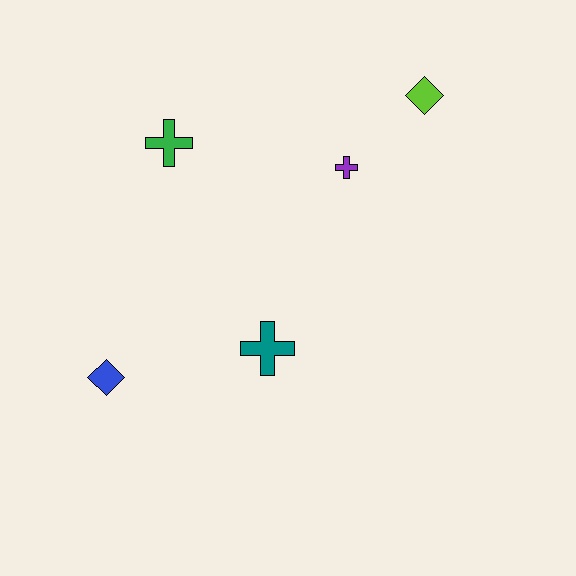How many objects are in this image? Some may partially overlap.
There are 5 objects.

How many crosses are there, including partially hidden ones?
There are 3 crosses.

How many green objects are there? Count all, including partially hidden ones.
There is 1 green object.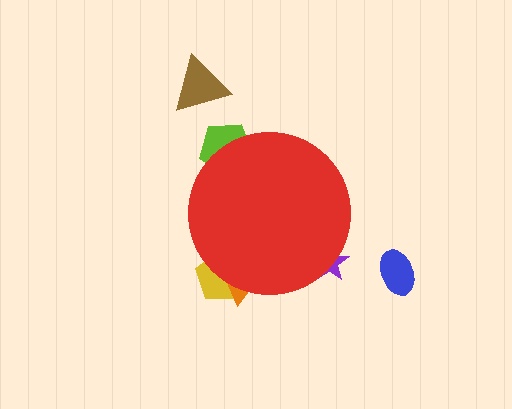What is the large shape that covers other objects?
A red circle.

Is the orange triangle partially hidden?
Yes, the orange triangle is partially hidden behind the red circle.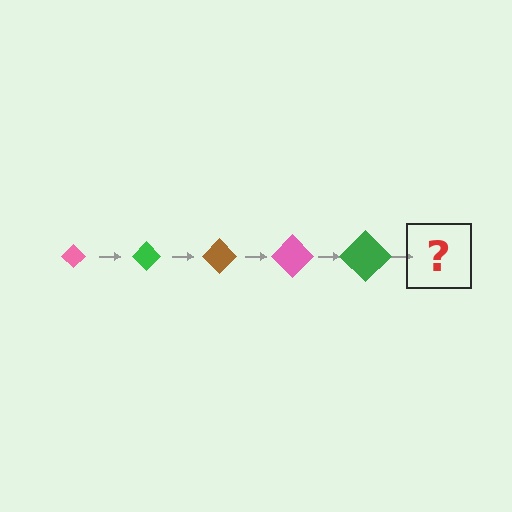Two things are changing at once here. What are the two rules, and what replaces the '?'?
The two rules are that the diamond grows larger each step and the color cycles through pink, green, and brown. The '?' should be a brown diamond, larger than the previous one.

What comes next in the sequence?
The next element should be a brown diamond, larger than the previous one.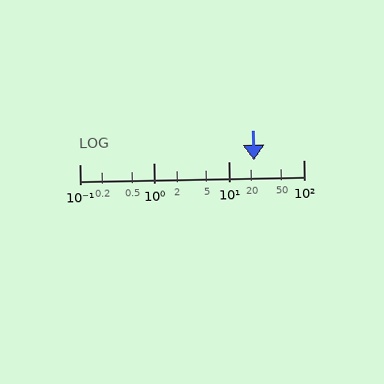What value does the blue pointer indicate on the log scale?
The pointer indicates approximately 22.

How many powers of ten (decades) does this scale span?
The scale spans 3 decades, from 0.1 to 100.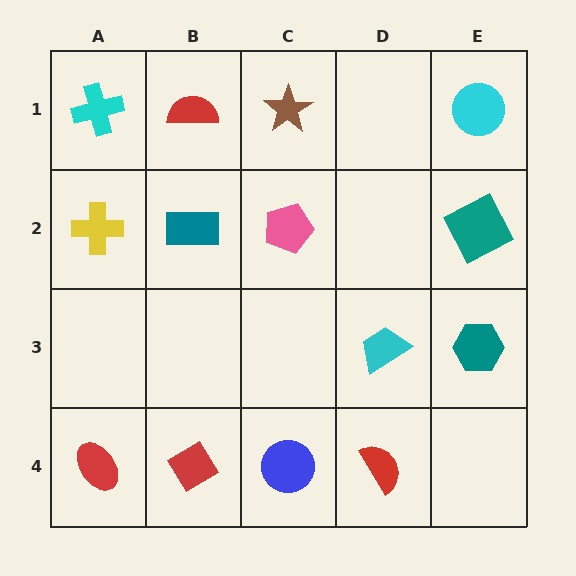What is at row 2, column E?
A teal square.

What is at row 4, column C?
A blue circle.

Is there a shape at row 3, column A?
No, that cell is empty.